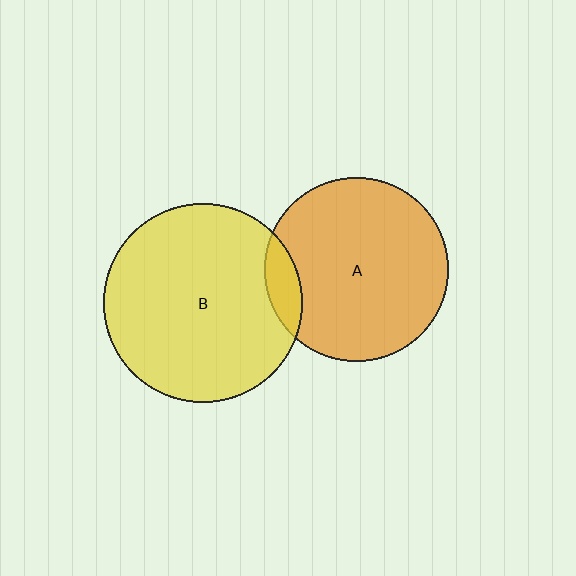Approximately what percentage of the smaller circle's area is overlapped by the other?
Approximately 10%.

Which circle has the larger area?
Circle B (yellow).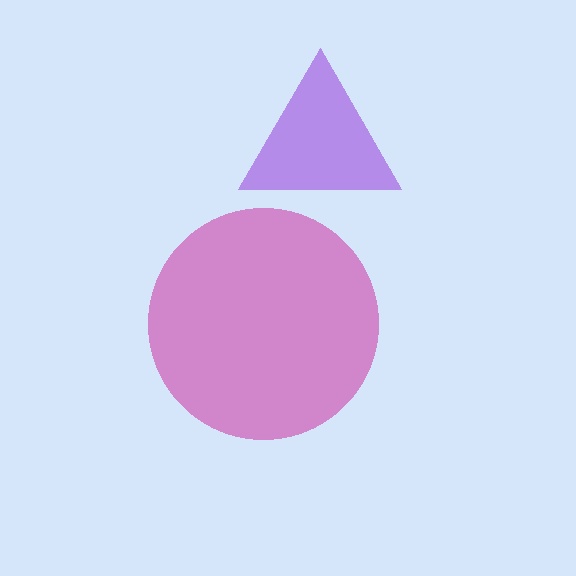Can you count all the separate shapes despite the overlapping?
Yes, there are 2 separate shapes.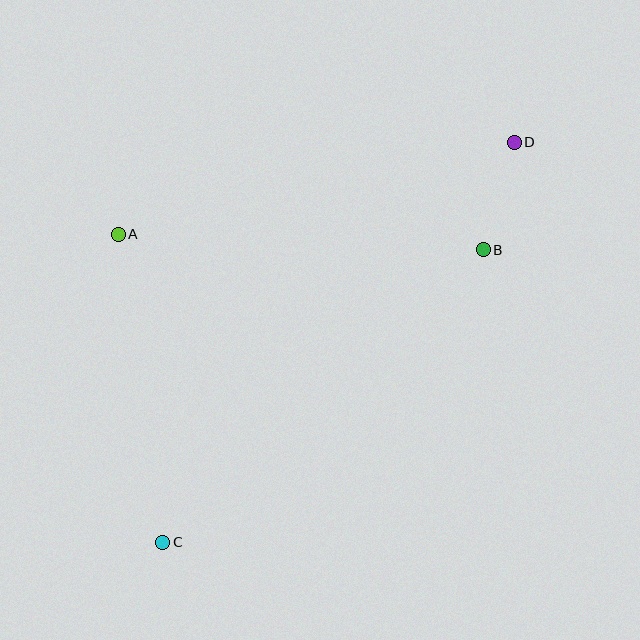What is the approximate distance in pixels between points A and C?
The distance between A and C is approximately 311 pixels.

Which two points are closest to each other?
Points B and D are closest to each other.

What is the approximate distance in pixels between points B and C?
The distance between B and C is approximately 434 pixels.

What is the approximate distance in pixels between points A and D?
The distance between A and D is approximately 406 pixels.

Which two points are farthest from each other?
Points C and D are farthest from each other.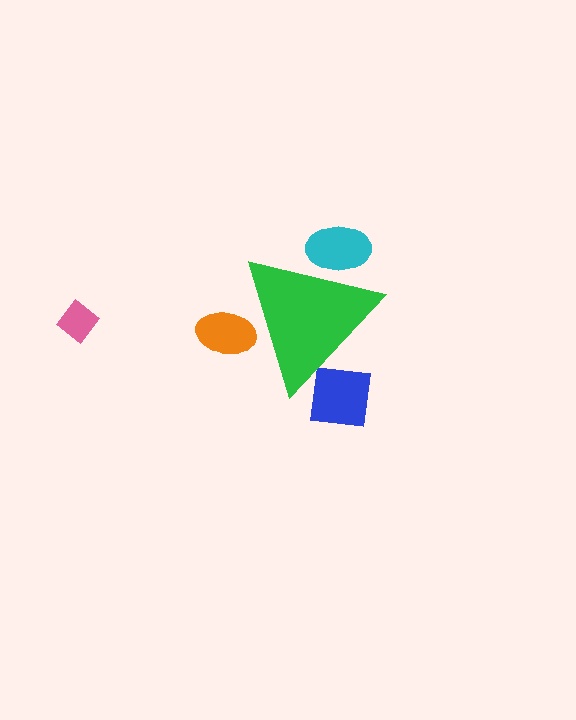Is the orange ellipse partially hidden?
Yes, the orange ellipse is partially hidden behind the green triangle.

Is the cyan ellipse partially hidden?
Yes, the cyan ellipse is partially hidden behind the green triangle.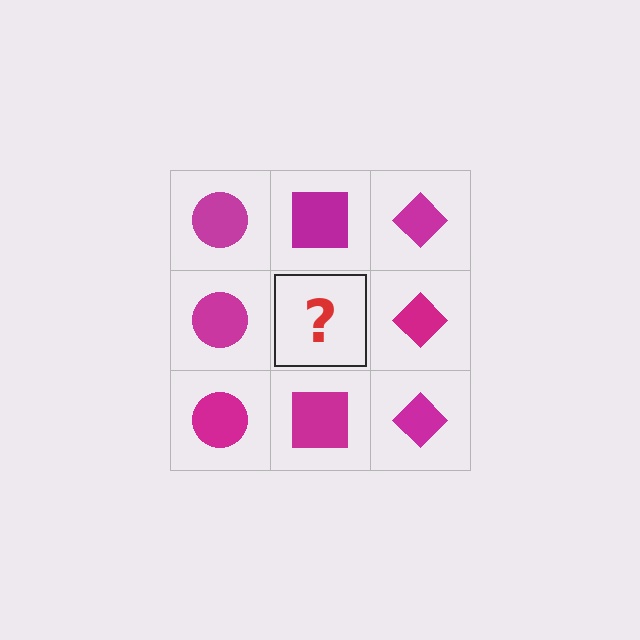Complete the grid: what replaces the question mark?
The question mark should be replaced with a magenta square.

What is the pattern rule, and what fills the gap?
The rule is that each column has a consistent shape. The gap should be filled with a magenta square.